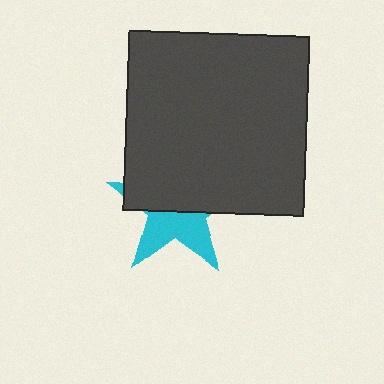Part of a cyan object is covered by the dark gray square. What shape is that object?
It is a star.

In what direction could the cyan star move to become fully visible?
The cyan star could move down. That would shift it out from behind the dark gray square entirely.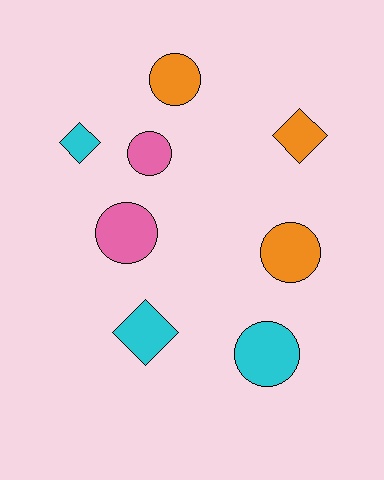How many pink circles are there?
There are 2 pink circles.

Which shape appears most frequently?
Circle, with 5 objects.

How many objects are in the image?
There are 8 objects.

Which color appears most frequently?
Orange, with 3 objects.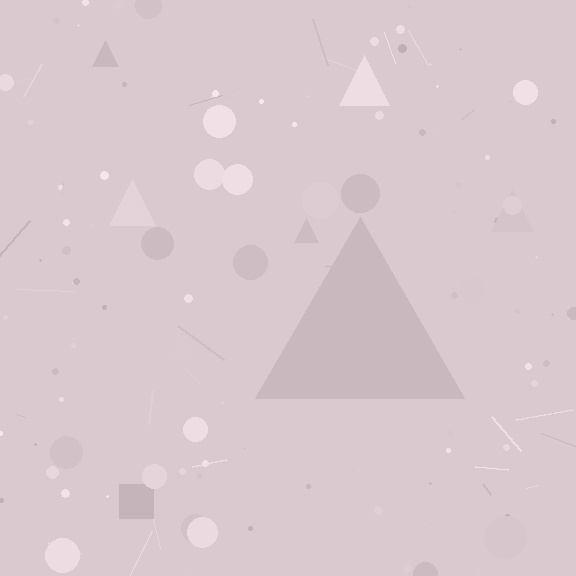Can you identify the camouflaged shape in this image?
The camouflaged shape is a triangle.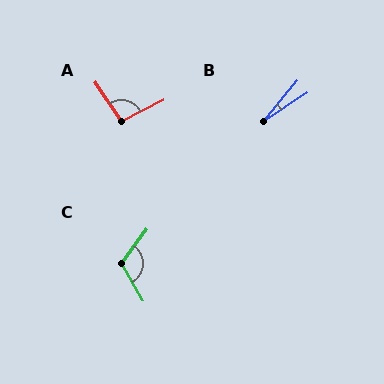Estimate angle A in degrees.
Approximately 97 degrees.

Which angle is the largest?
C, at approximately 114 degrees.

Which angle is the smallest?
B, at approximately 17 degrees.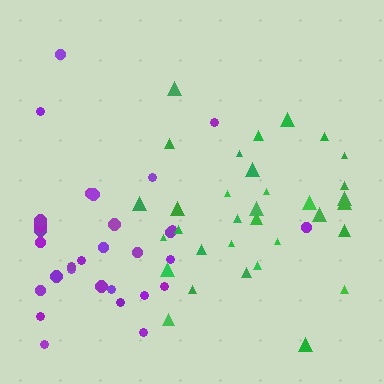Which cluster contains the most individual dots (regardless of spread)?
Green (35).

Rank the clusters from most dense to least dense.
green, purple.